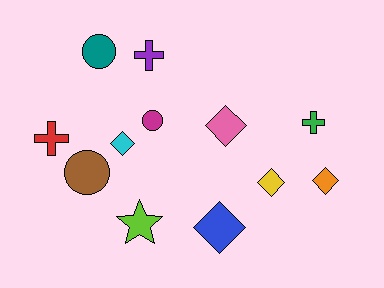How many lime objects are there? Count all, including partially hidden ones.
There is 1 lime object.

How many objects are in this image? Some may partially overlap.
There are 12 objects.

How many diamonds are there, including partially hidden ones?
There are 5 diamonds.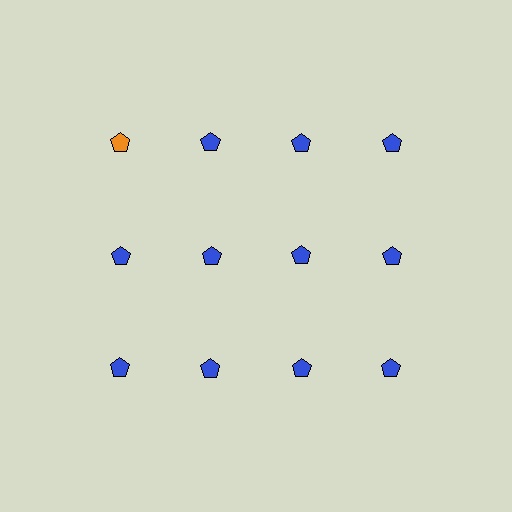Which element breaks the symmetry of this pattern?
The orange pentagon in the top row, leftmost column breaks the symmetry. All other shapes are blue pentagons.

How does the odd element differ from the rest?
It has a different color: orange instead of blue.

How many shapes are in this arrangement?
There are 12 shapes arranged in a grid pattern.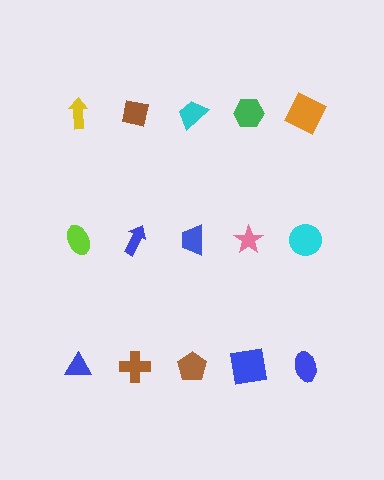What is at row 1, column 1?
A yellow arrow.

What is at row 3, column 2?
A brown cross.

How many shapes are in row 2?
5 shapes.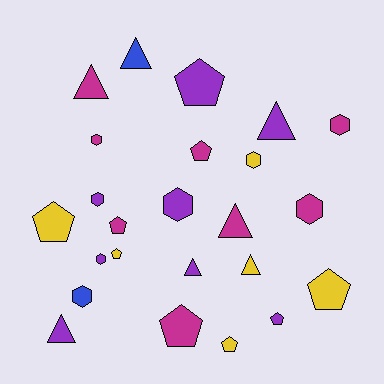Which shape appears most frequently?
Pentagon, with 9 objects.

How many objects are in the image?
There are 24 objects.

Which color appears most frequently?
Purple, with 8 objects.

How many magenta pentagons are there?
There are 3 magenta pentagons.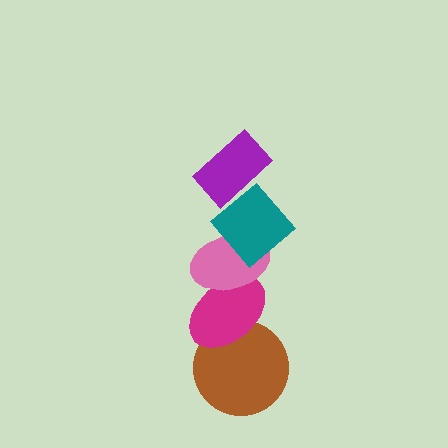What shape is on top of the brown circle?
The magenta ellipse is on top of the brown circle.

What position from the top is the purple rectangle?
The purple rectangle is 1st from the top.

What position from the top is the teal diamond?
The teal diamond is 2nd from the top.